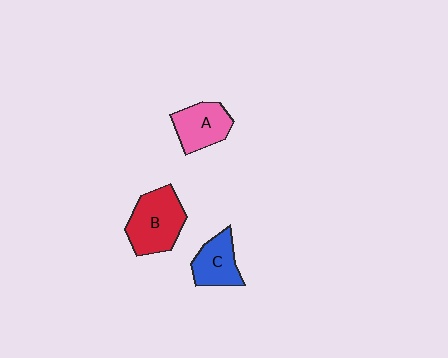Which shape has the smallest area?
Shape C (blue).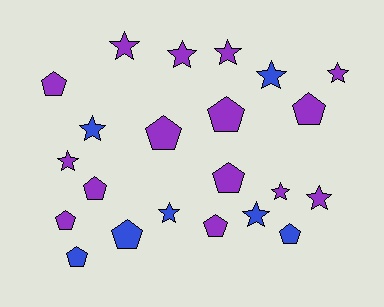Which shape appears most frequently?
Star, with 11 objects.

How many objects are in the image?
There are 22 objects.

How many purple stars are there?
There are 7 purple stars.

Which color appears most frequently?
Purple, with 15 objects.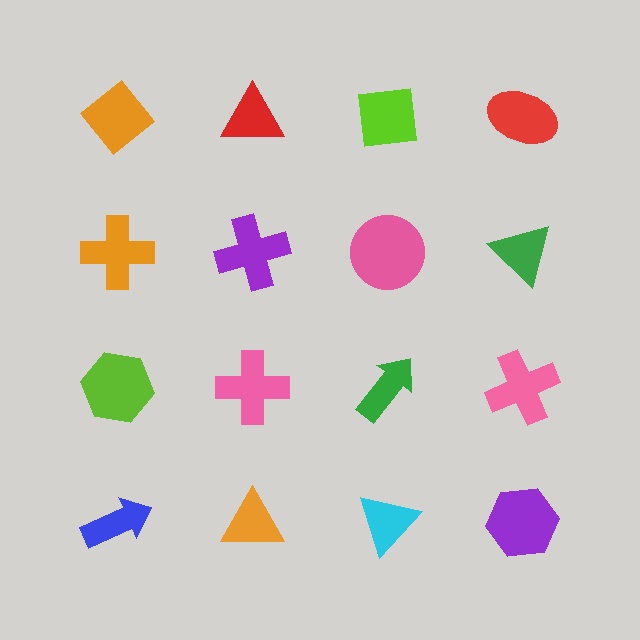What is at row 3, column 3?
A green arrow.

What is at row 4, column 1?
A blue arrow.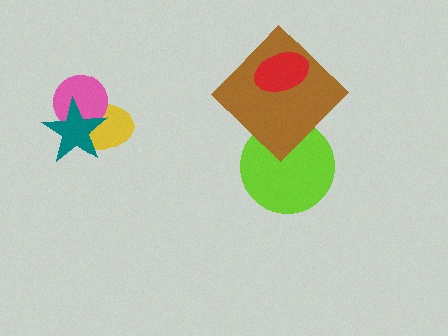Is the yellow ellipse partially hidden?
Yes, it is partially covered by another shape.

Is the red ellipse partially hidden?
No, no other shape covers it.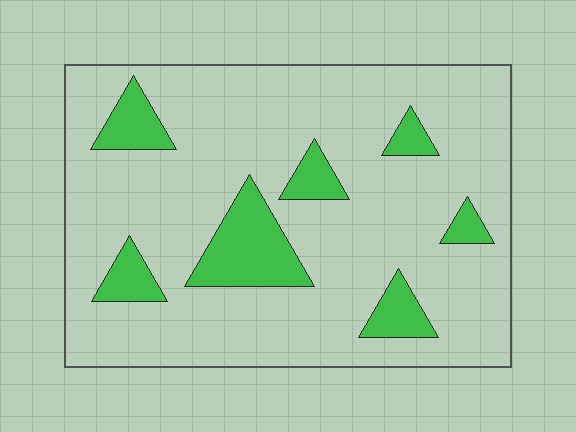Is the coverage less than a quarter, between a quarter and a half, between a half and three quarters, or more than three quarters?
Less than a quarter.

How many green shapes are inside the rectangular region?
7.